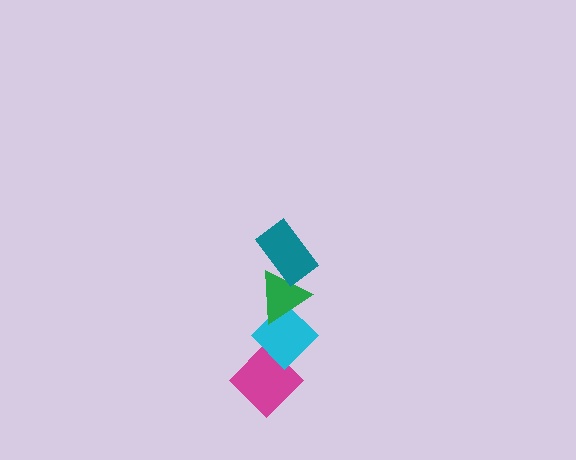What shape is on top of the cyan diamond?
The green triangle is on top of the cyan diamond.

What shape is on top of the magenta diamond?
The cyan diamond is on top of the magenta diamond.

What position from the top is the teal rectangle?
The teal rectangle is 1st from the top.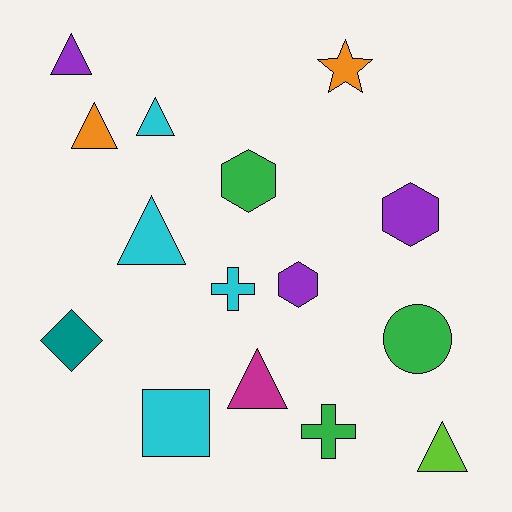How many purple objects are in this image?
There are 3 purple objects.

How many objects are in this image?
There are 15 objects.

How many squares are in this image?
There is 1 square.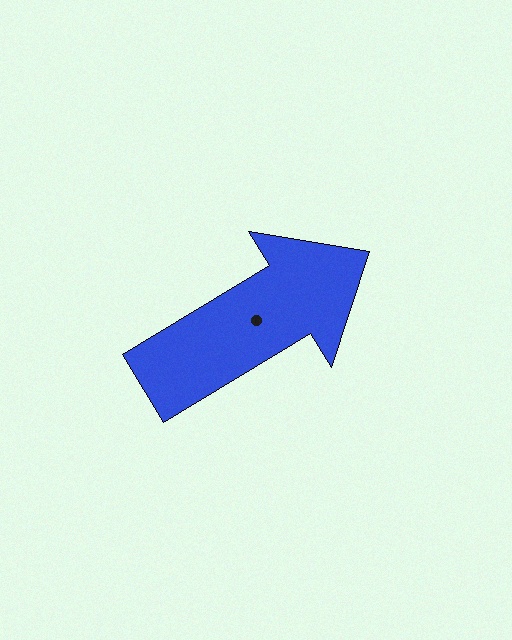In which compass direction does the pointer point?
Northeast.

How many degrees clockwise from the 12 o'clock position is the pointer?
Approximately 59 degrees.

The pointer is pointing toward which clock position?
Roughly 2 o'clock.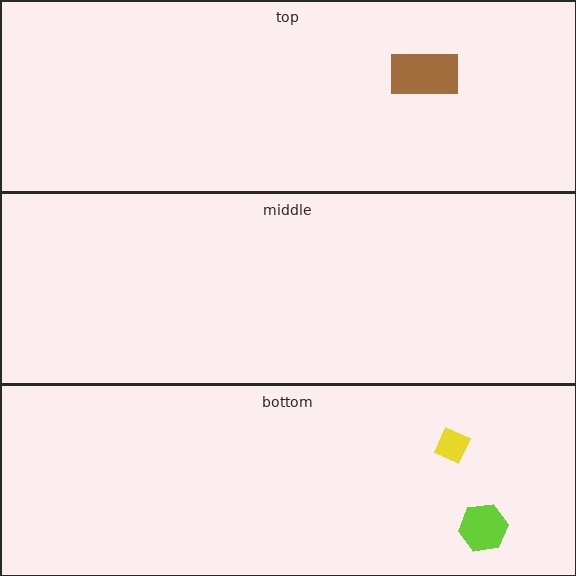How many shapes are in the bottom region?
2.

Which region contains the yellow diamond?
The bottom region.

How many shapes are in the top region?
1.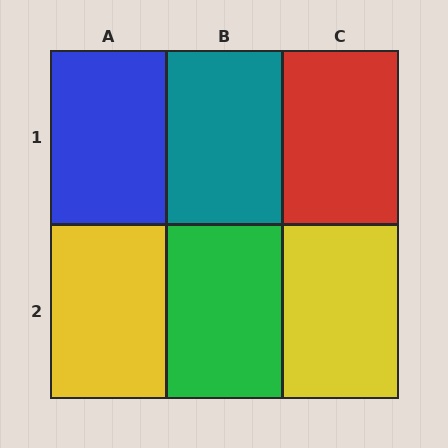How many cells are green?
1 cell is green.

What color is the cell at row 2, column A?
Yellow.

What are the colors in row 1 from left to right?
Blue, teal, red.